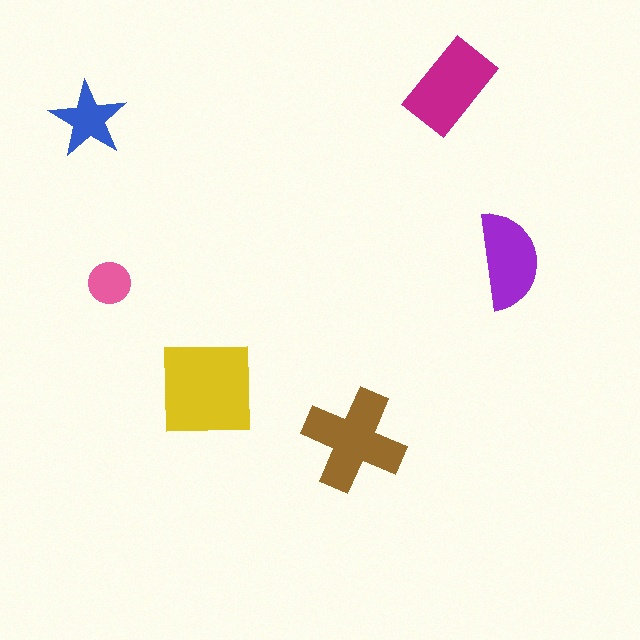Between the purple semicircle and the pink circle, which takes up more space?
The purple semicircle.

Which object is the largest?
The yellow square.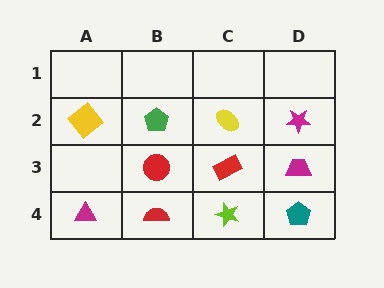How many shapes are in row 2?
4 shapes.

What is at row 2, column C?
A yellow ellipse.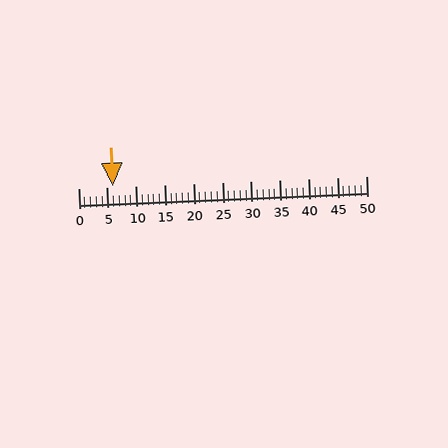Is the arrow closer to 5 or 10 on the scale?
The arrow is closer to 5.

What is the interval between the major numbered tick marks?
The major tick marks are spaced 5 units apart.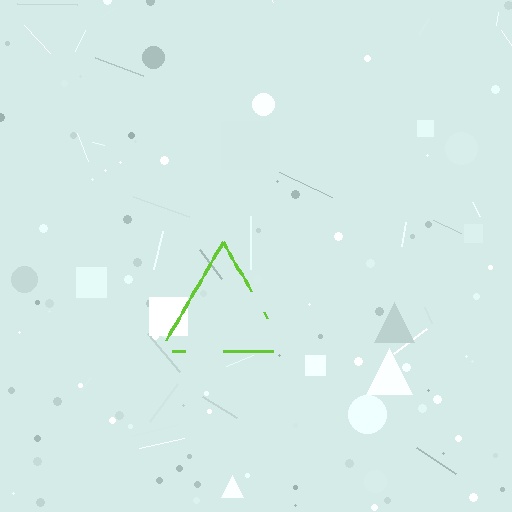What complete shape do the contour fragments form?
The contour fragments form a triangle.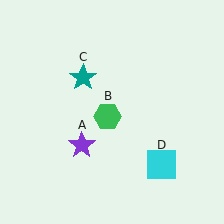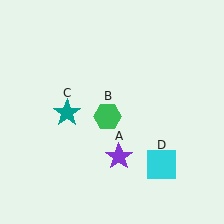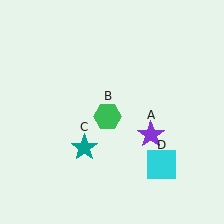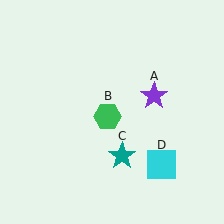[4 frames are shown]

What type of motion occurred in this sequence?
The purple star (object A), teal star (object C) rotated counterclockwise around the center of the scene.